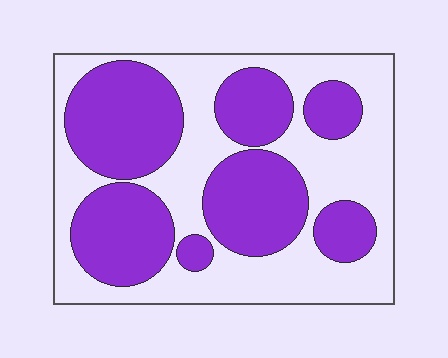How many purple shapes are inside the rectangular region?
7.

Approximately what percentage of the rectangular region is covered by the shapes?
Approximately 50%.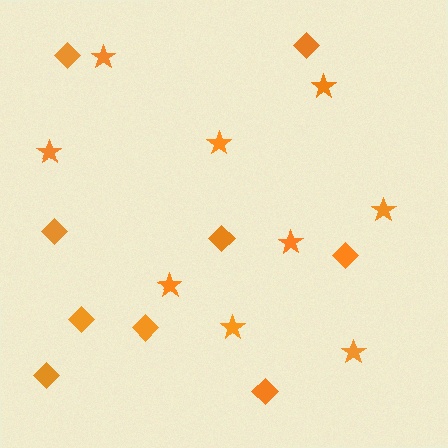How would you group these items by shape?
There are 2 groups: one group of stars (9) and one group of diamonds (9).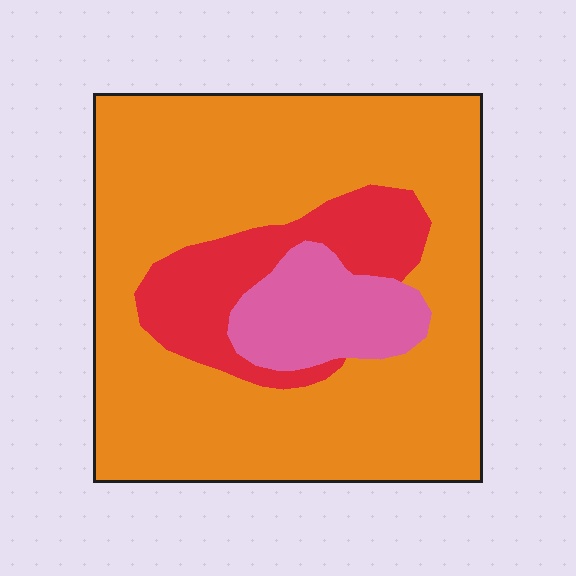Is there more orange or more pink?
Orange.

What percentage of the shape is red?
Red covers about 15% of the shape.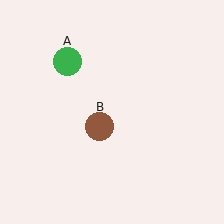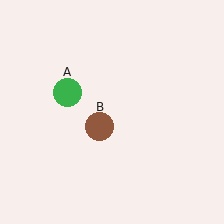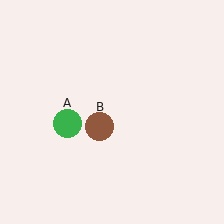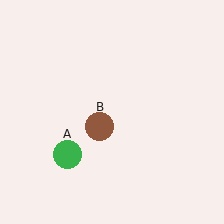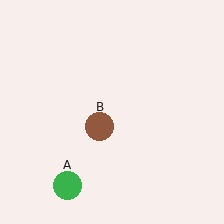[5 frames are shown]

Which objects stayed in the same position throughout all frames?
Brown circle (object B) remained stationary.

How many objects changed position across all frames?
1 object changed position: green circle (object A).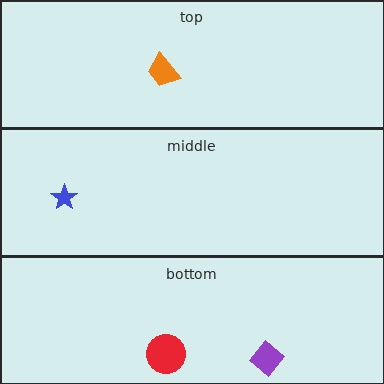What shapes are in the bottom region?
The purple diamond, the red circle.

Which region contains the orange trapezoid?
The top region.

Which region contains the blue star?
The middle region.